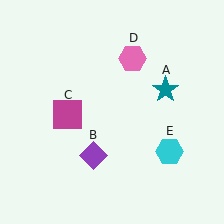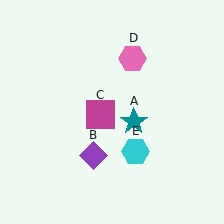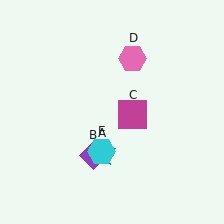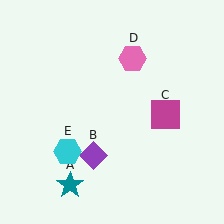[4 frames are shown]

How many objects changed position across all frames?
3 objects changed position: teal star (object A), magenta square (object C), cyan hexagon (object E).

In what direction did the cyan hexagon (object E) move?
The cyan hexagon (object E) moved left.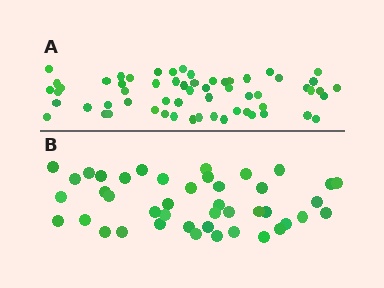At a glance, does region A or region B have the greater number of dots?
Region A (the top region) has more dots.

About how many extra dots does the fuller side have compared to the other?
Region A has approximately 15 more dots than region B.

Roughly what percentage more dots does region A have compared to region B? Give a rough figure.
About 40% more.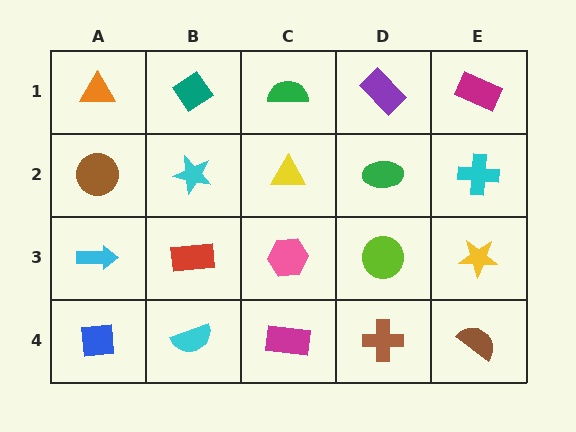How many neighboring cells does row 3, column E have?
3.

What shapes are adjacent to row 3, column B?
A cyan star (row 2, column B), a cyan semicircle (row 4, column B), a cyan arrow (row 3, column A), a pink hexagon (row 3, column C).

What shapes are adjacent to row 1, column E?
A cyan cross (row 2, column E), a purple rectangle (row 1, column D).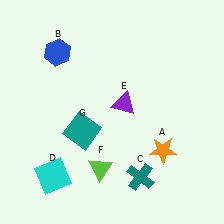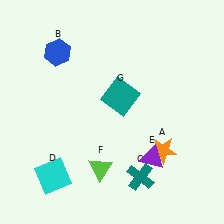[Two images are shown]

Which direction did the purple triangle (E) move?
The purple triangle (E) moved down.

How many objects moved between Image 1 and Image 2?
2 objects moved between the two images.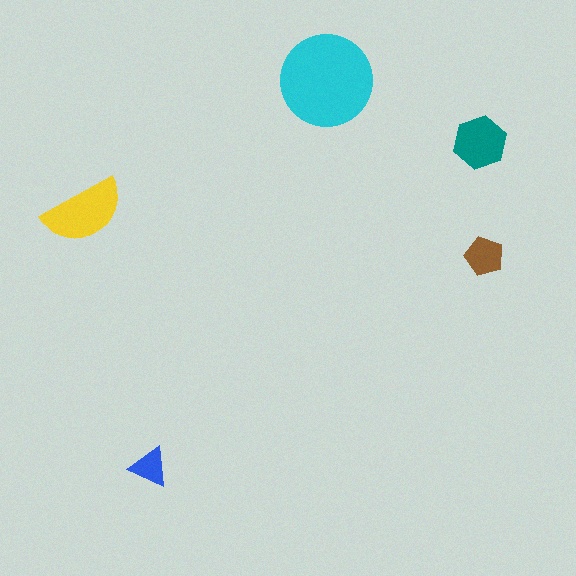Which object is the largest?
The cyan circle.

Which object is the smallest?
The blue triangle.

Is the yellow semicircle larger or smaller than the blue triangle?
Larger.